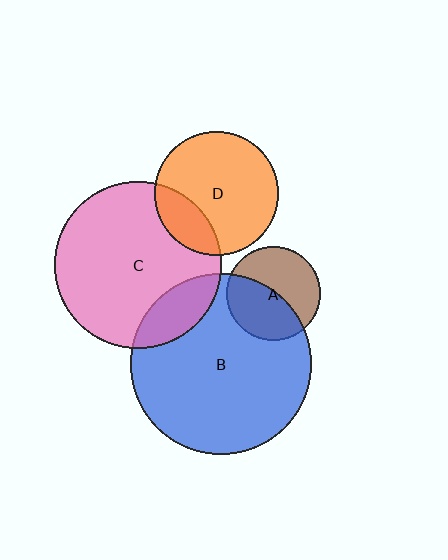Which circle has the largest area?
Circle B (blue).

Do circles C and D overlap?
Yes.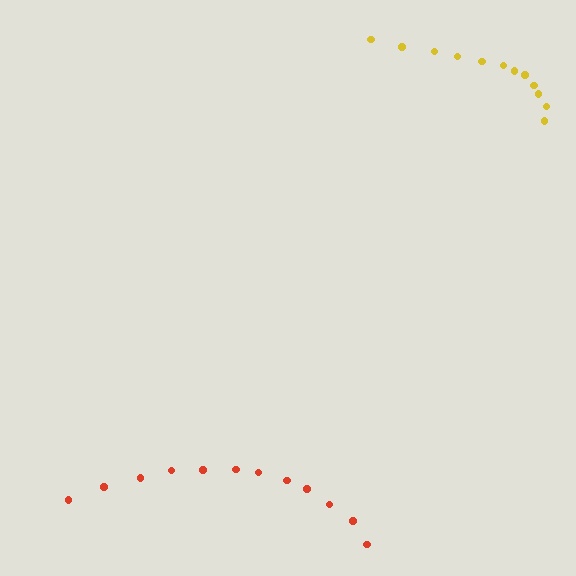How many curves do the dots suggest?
There are 2 distinct paths.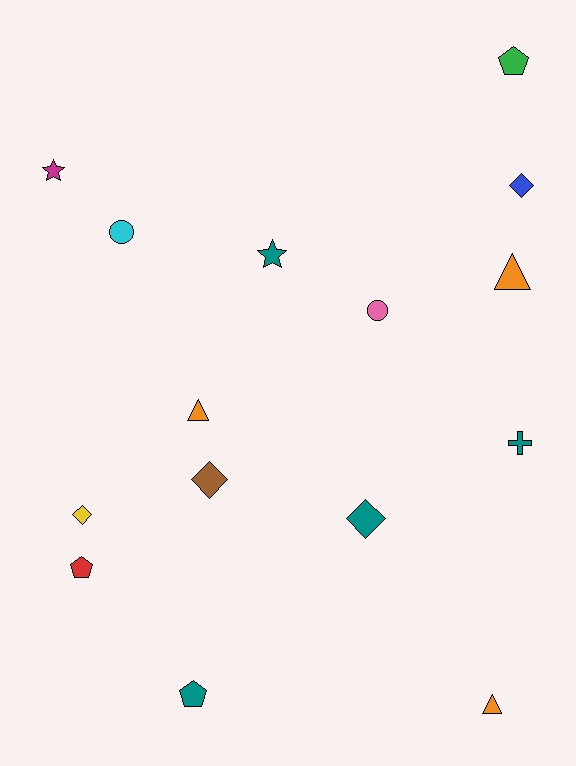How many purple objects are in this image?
There are no purple objects.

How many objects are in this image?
There are 15 objects.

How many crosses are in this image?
There is 1 cross.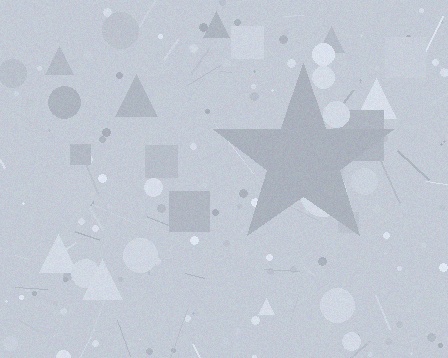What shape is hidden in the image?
A star is hidden in the image.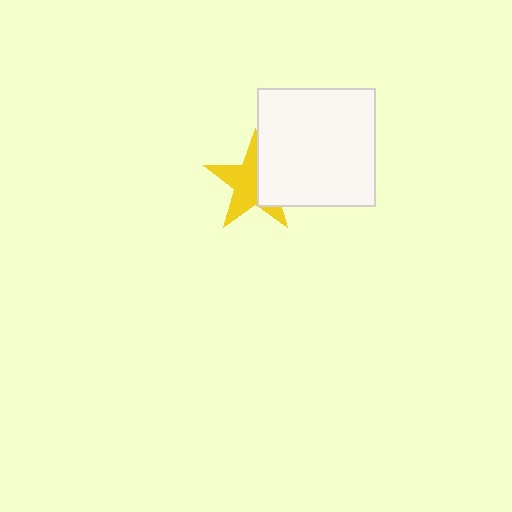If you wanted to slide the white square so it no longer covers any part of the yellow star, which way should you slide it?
Slide it right — that is the most direct way to separate the two shapes.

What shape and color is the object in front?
The object in front is a white square.